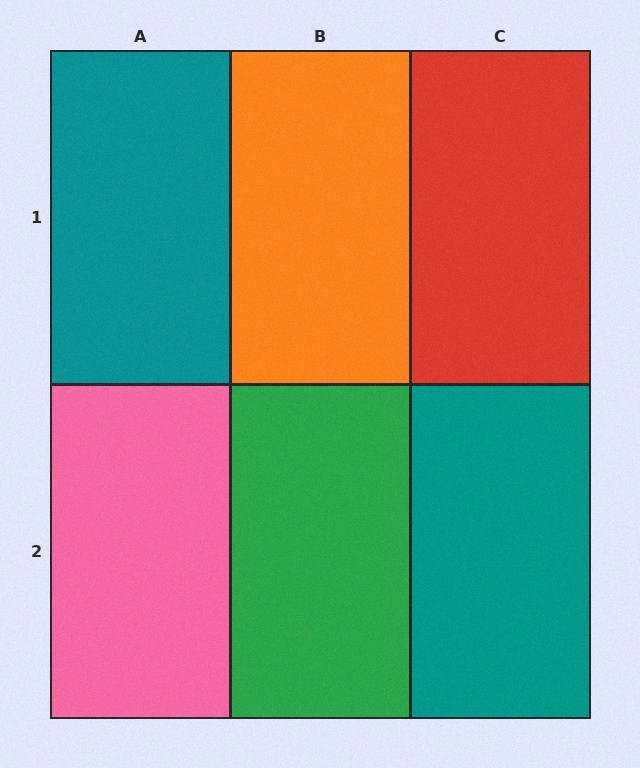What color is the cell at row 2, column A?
Pink.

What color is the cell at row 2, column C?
Teal.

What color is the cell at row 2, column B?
Green.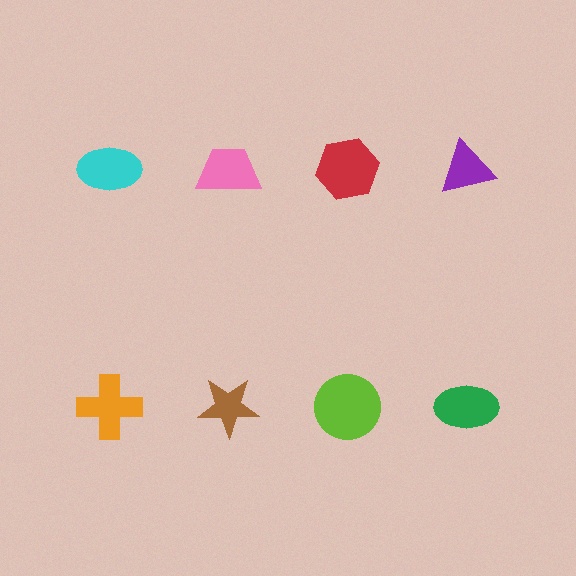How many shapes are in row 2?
4 shapes.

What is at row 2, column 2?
A brown star.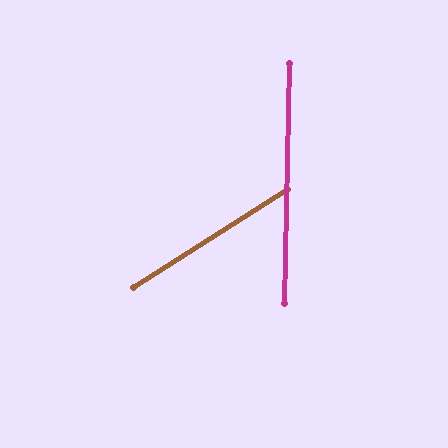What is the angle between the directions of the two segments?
Approximately 56 degrees.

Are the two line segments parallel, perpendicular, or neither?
Neither parallel nor perpendicular — they differ by about 56°.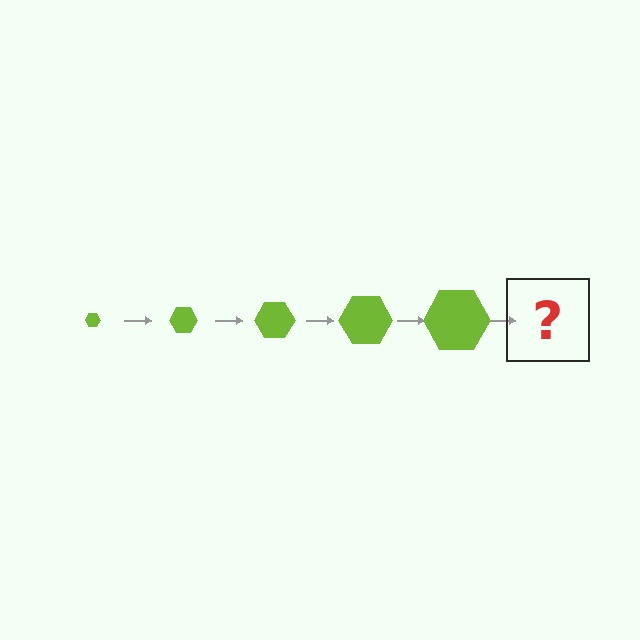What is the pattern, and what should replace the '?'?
The pattern is that the hexagon gets progressively larger each step. The '?' should be a lime hexagon, larger than the previous one.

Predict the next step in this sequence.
The next step is a lime hexagon, larger than the previous one.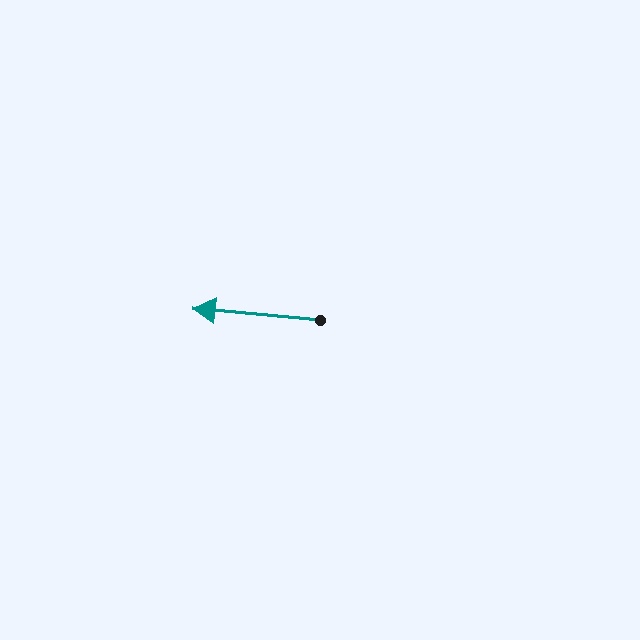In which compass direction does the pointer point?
West.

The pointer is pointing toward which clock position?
Roughly 9 o'clock.